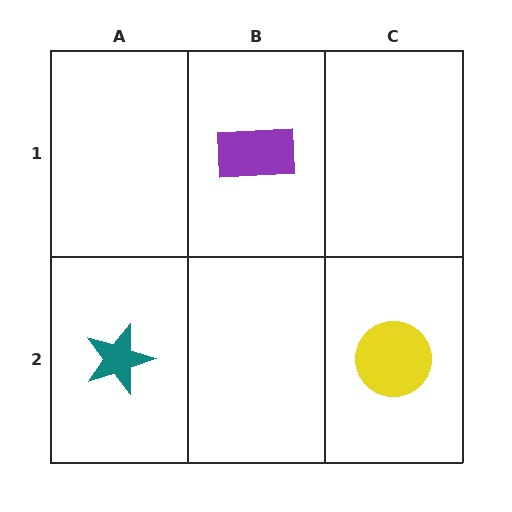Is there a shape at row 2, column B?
No, that cell is empty.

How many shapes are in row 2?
2 shapes.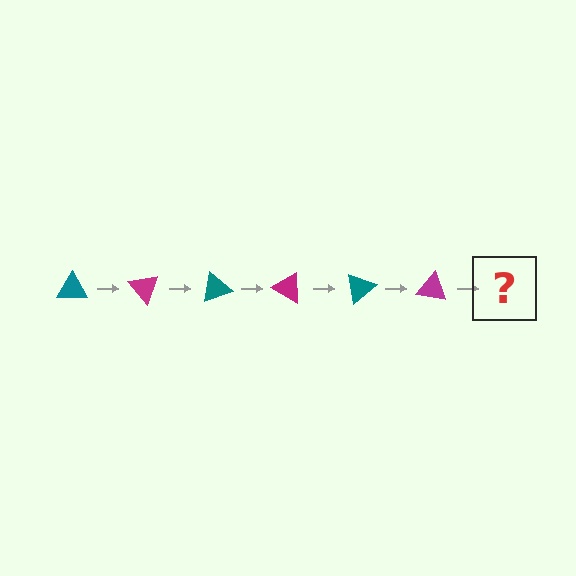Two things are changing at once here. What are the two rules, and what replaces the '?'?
The two rules are that it rotates 50 degrees each step and the color cycles through teal and magenta. The '?' should be a teal triangle, rotated 300 degrees from the start.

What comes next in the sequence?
The next element should be a teal triangle, rotated 300 degrees from the start.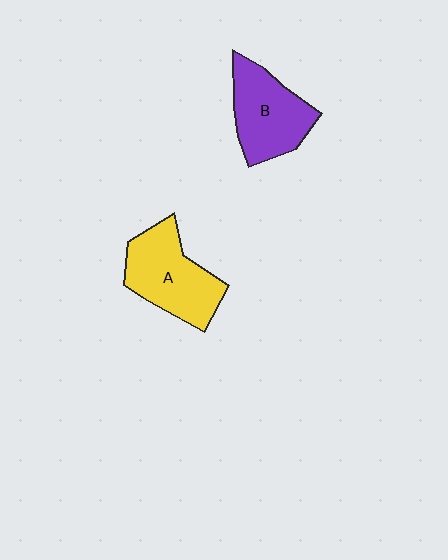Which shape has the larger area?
Shape A (yellow).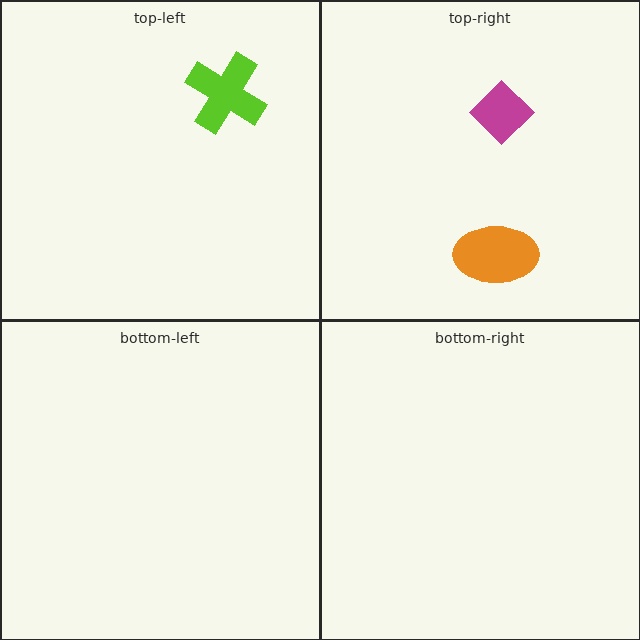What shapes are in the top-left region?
The lime cross.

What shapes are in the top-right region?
The magenta diamond, the orange ellipse.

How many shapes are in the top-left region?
1.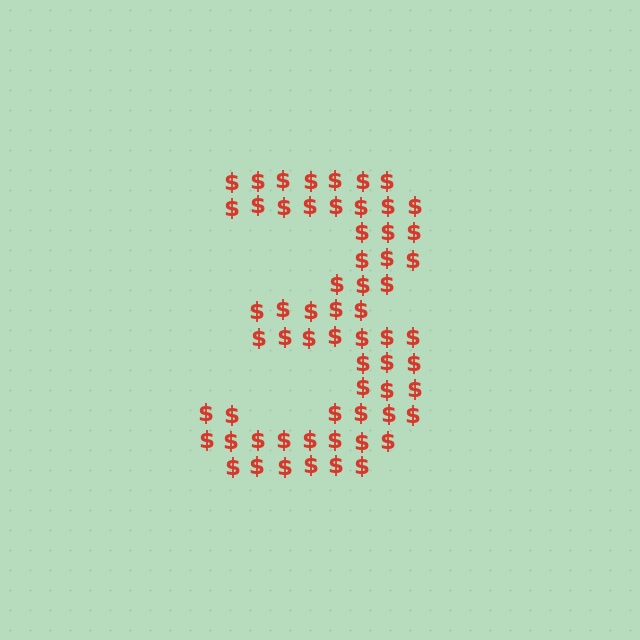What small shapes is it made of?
It is made of small dollar signs.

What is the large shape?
The large shape is the digit 3.